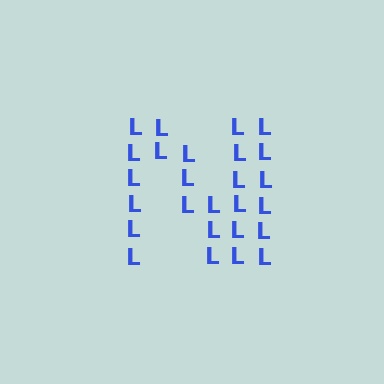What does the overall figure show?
The overall figure shows the letter N.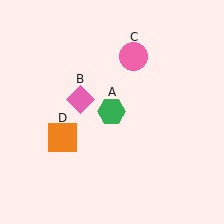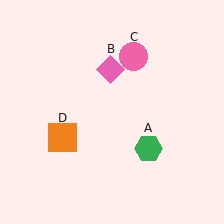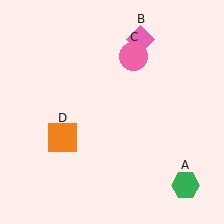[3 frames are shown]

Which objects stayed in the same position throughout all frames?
Pink circle (object C) and orange square (object D) remained stationary.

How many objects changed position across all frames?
2 objects changed position: green hexagon (object A), pink diamond (object B).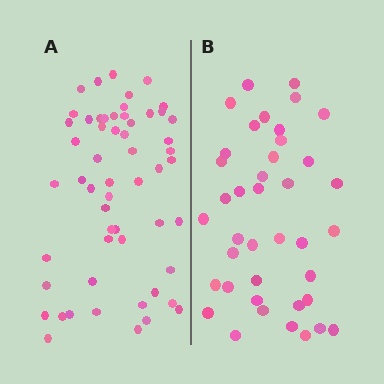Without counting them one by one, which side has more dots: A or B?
Region A (the left region) has more dots.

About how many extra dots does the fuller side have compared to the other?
Region A has approximately 15 more dots than region B.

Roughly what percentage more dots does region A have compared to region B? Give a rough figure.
About 40% more.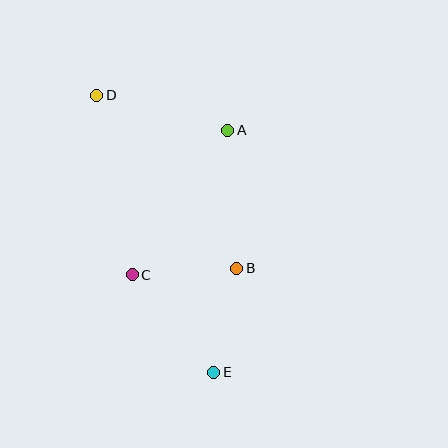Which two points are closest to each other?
Points B and C are closest to each other.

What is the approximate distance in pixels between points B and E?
The distance between B and E is approximately 107 pixels.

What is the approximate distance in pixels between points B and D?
The distance between B and D is approximately 223 pixels.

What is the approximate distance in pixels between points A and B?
The distance between A and B is approximately 138 pixels.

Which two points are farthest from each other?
Points D and E are farthest from each other.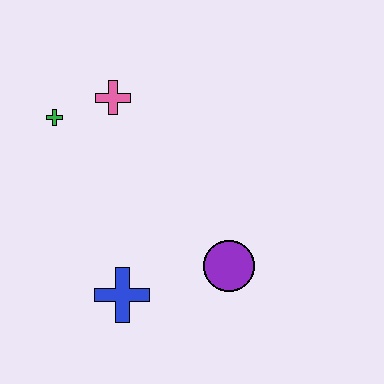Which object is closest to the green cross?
The pink cross is closest to the green cross.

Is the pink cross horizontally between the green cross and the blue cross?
Yes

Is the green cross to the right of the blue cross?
No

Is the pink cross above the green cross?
Yes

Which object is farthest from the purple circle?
The green cross is farthest from the purple circle.